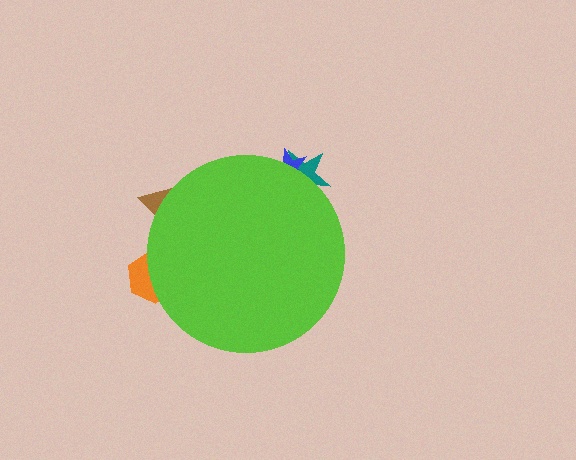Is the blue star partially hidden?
Yes, the blue star is partially hidden behind the lime circle.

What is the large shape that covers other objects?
A lime circle.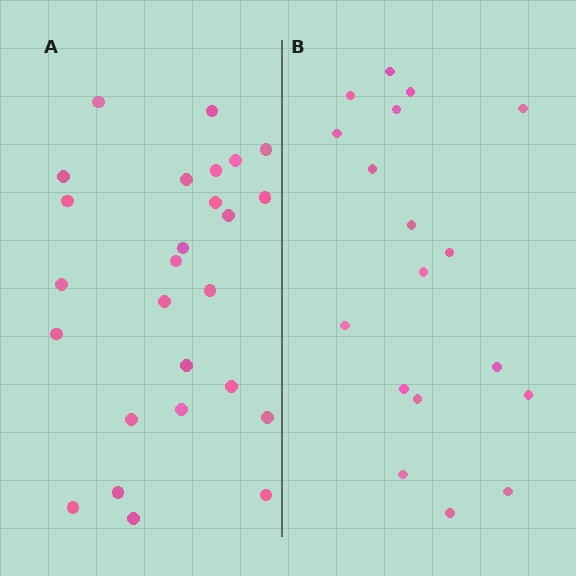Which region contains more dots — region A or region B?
Region A (the left region) has more dots.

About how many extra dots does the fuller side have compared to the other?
Region A has roughly 8 or so more dots than region B.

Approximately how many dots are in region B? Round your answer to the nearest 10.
About 20 dots. (The exact count is 18, which rounds to 20.)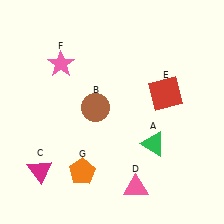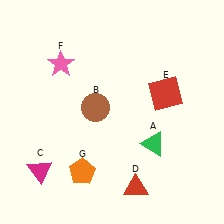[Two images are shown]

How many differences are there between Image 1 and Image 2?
There is 1 difference between the two images.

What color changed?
The triangle (D) changed from pink in Image 1 to red in Image 2.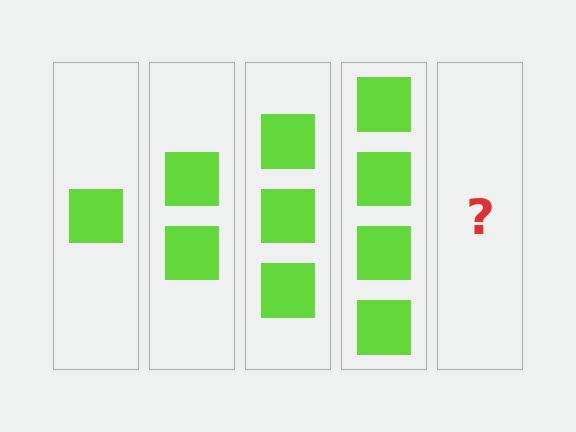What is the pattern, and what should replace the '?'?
The pattern is that each step adds one more square. The '?' should be 5 squares.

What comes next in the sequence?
The next element should be 5 squares.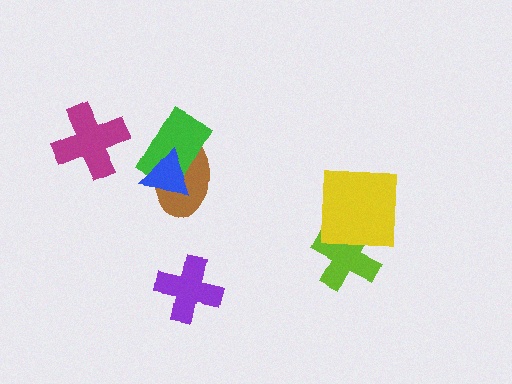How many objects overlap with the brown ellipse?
2 objects overlap with the brown ellipse.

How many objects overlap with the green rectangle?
2 objects overlap with the green rectangle.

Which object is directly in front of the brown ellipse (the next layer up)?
The green rectangle is directly in front of the brown ellipse.